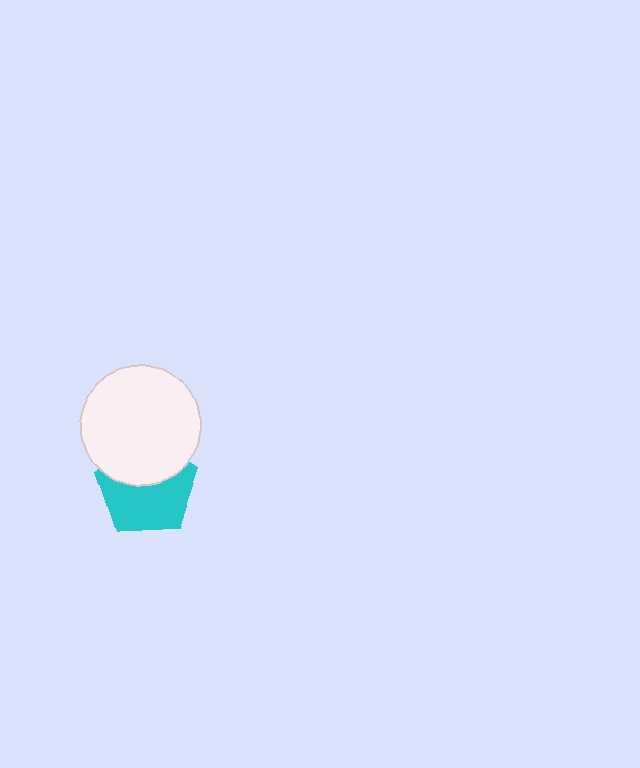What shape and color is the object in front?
The object in front is a white circle.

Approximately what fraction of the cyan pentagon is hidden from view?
Roughly 41% of the cyan pentagon is hidden behind the white circle.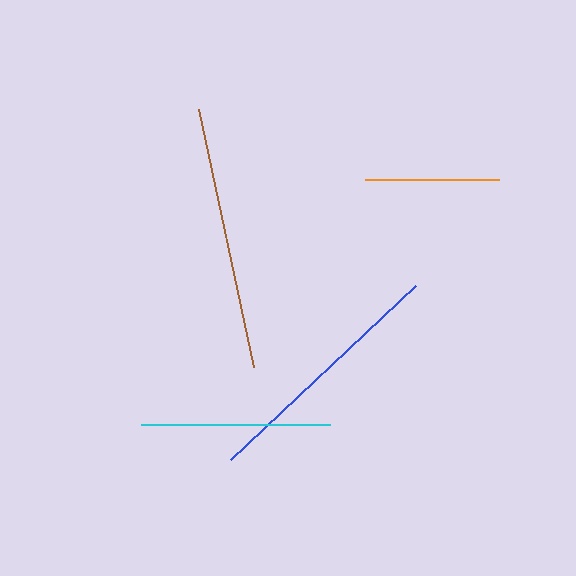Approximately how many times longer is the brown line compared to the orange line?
The brown line is approximately 2.0 times the length of the orange line.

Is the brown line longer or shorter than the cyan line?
The brown line is longer than the cyan line.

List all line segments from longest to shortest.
From longest to shortest: brown, blue, cyan, orange.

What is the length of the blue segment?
The blue segment is approximately 254 pixels long.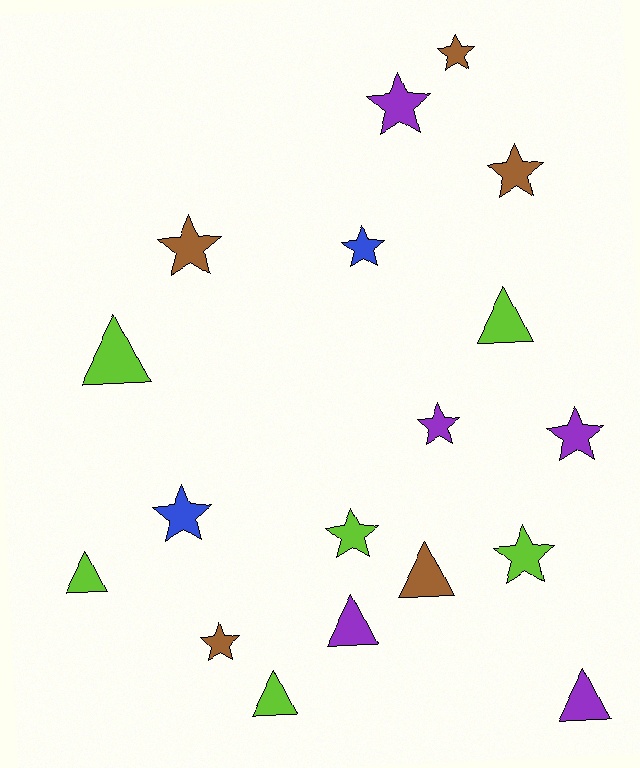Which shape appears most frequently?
Star, with 11 objects.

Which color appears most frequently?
Lime, with 6 objects.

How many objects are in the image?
There are 18 objects.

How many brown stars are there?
There are 4 brown stars.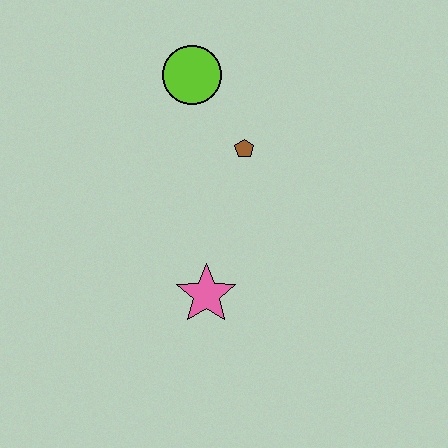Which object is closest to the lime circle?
The brown pentagon is closest to the lime circle.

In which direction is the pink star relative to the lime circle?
The pink star is below the lime circle.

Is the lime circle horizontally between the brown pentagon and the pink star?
No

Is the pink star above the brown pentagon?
No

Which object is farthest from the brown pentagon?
The pink star is farthest from the brown pentagon.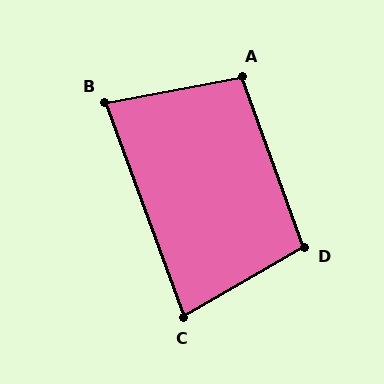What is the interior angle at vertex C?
Approximately 80 degrees (acute).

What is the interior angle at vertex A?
Approximately 100 degrees (obtuse).